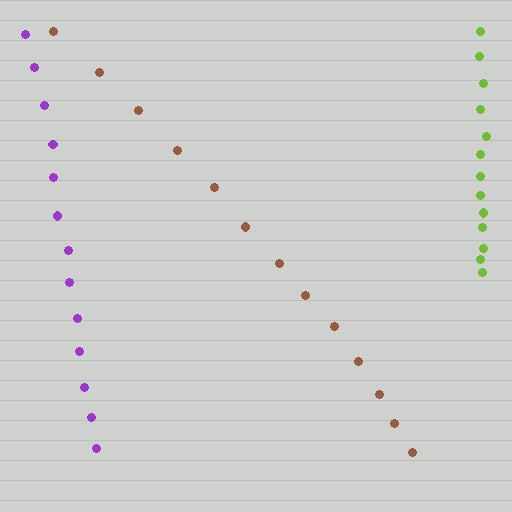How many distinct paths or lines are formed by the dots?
There are 3 distinct paths.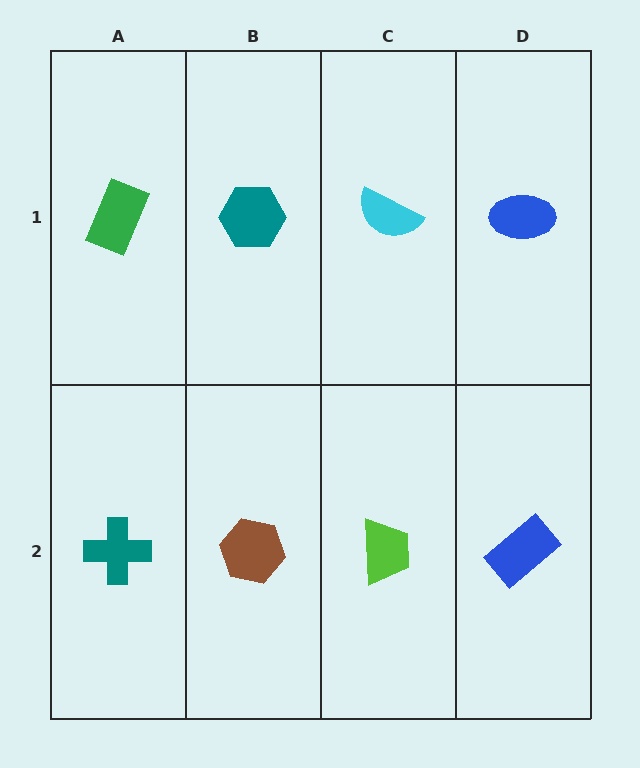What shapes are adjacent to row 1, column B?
A brown hexagon (row 2, column B), a green rectangle (row 1, column A), a cyan semicircle (row 1, column C).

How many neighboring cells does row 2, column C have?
3.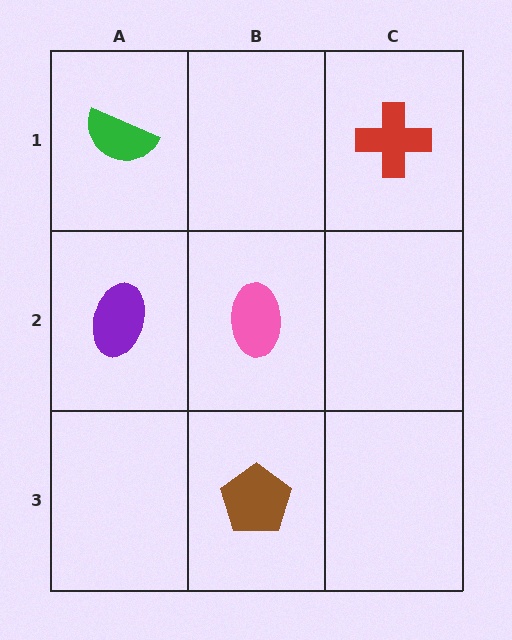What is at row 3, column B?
A brown pentagon.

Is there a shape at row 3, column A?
No, that cell is empty.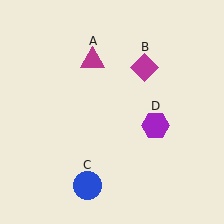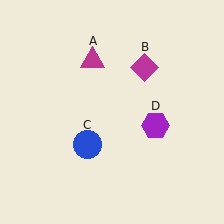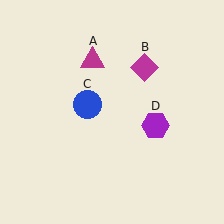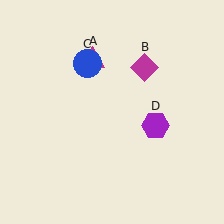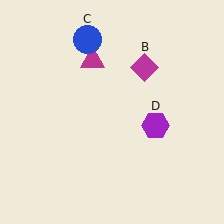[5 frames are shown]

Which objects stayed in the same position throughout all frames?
Magenta triangle (object A) and magenta diamond (object B) and purple hexagon (object D) remained stationary.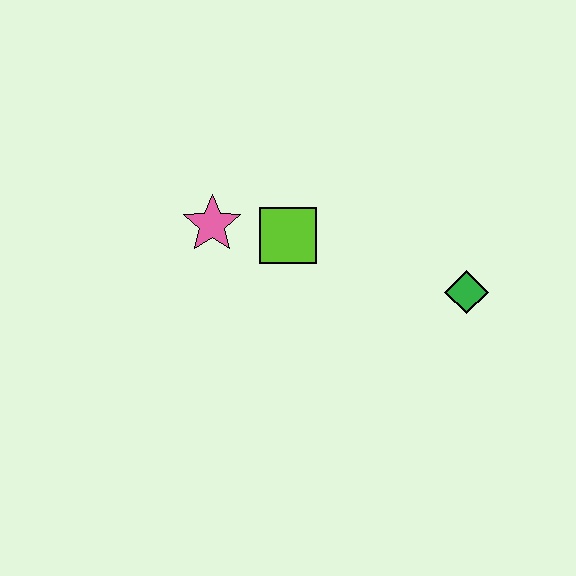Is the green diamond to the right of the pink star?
Yes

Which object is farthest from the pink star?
The green diamond is farthest from the pink star.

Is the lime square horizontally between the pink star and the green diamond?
Yes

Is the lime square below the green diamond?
No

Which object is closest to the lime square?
The pink star is closest to the lime square.